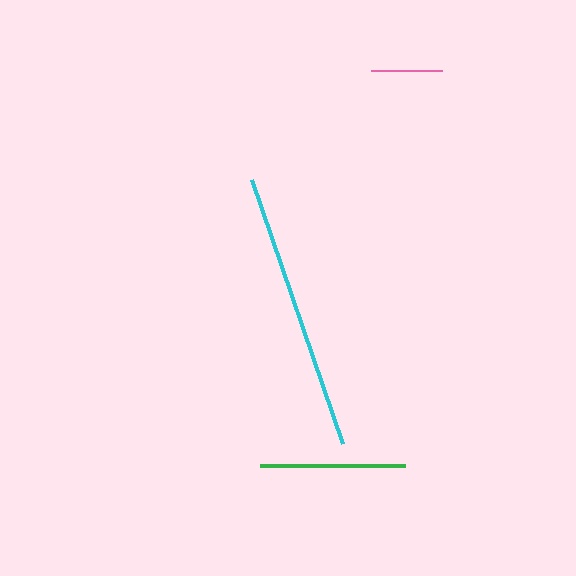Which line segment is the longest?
The cyan line is the longest at approximately 279 pixels.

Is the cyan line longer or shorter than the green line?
The cyan line is longer than the green line.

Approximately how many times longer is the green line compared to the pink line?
The green line is approximately 2.0 times the length of the pink line.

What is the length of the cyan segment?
The cyan segment is approximately 279 pixels long.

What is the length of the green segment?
The green segment is approximately 145 pixels long.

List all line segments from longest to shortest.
From longest to shortest: cyan, green, pink.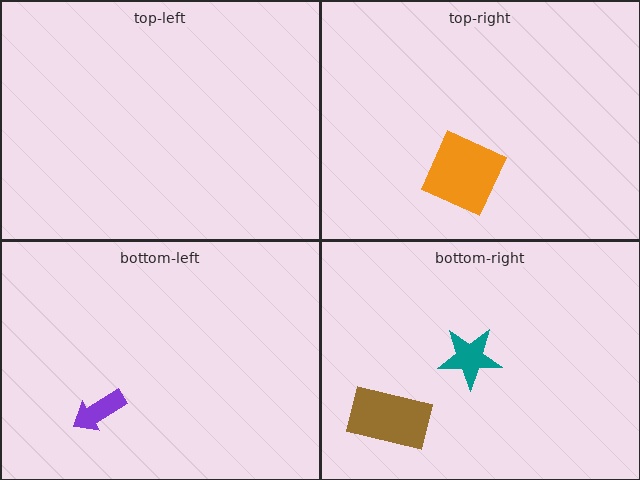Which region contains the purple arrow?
The bottom-left region.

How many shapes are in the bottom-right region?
2.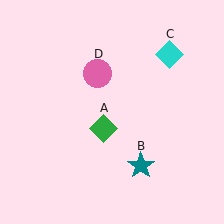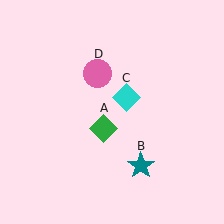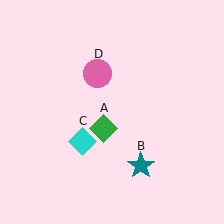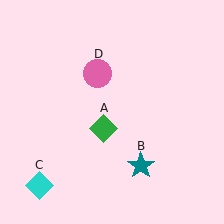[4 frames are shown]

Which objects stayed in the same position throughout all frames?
Green diamond (object A) and teal star (object B) and pink circle (object D) remained stationary.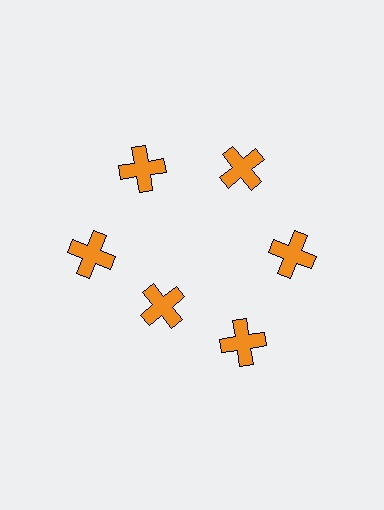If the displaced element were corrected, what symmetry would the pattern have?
It would have 6-fold rotational symmetry — the pattern would map onto itself every 60 degrees.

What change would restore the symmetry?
The symmetry would be restored by moving it outward, back onto the ring so that all 6 crosses sit at equal angles and equal distance from the center.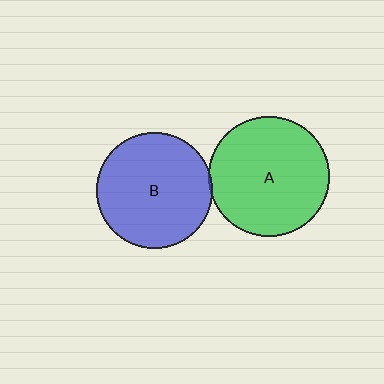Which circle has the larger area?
Circle A (green).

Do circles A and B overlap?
Yes.